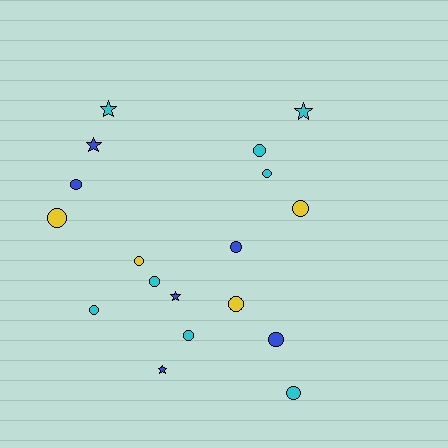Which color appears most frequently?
Cyan, with 8 objects.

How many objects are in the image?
There are 18 objects.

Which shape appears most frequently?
Circle, with 13 objects.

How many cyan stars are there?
There are 2 cyan stars.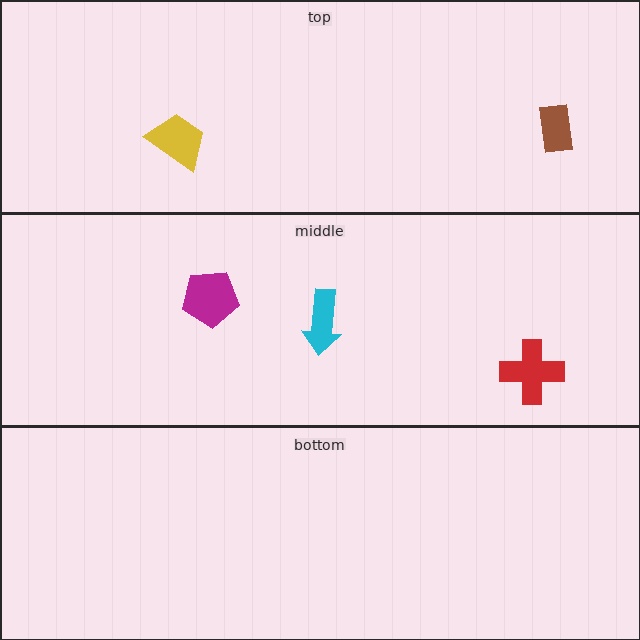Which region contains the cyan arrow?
The middle region.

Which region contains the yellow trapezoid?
The top region.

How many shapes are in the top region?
2.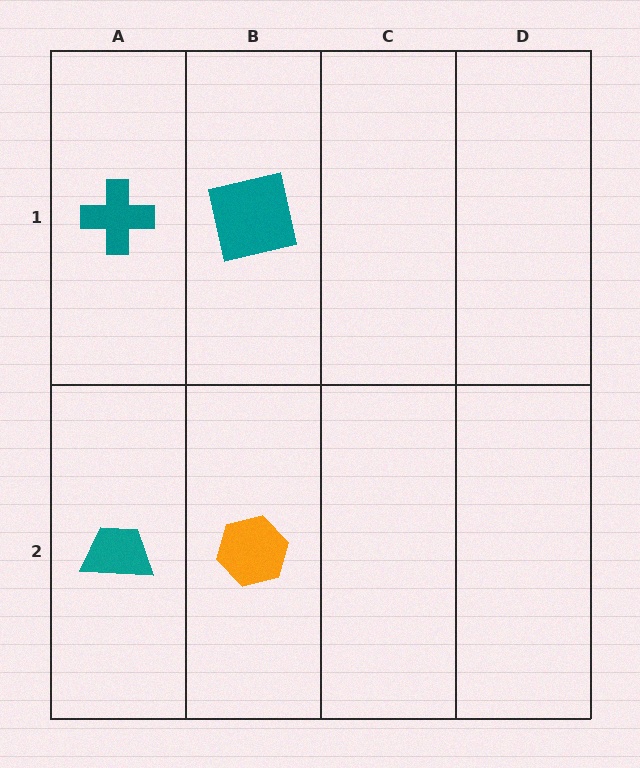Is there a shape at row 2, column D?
No, that cell is empty.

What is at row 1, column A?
A teal cross.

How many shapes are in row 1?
2 shapes.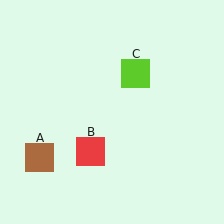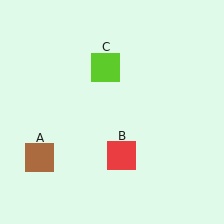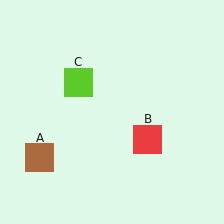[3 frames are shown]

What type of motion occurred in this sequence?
The red square (object B), lime square (object C) rotated counterclockwise around the center of the scene.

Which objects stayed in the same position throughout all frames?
Brown square (object A) remained stationary.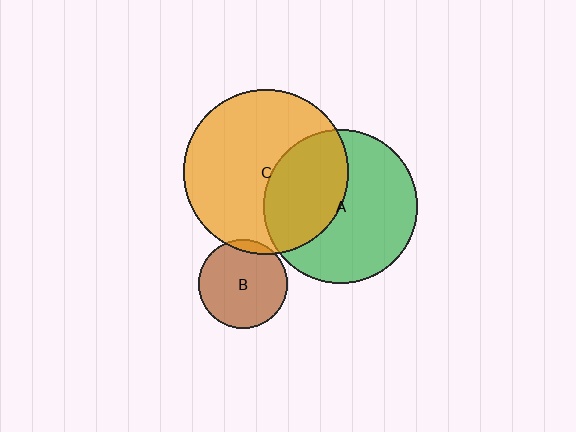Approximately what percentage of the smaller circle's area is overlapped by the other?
Approximately 5%.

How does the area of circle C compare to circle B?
Approximately 3.4 times.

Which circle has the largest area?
Circle C (orange).